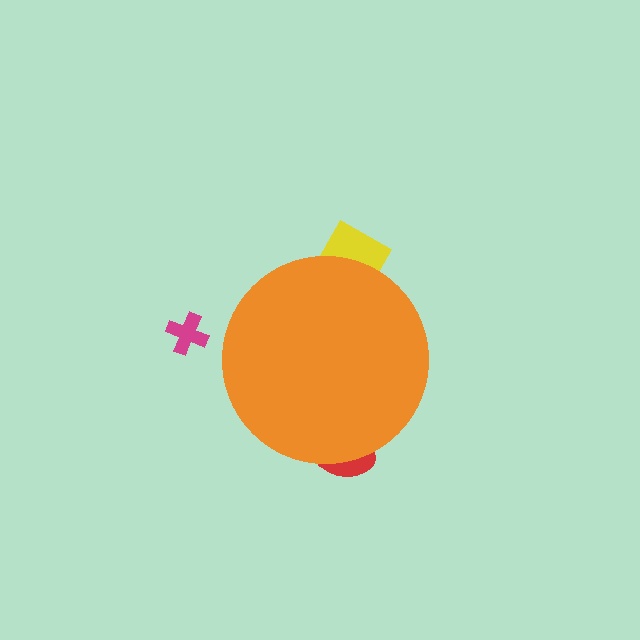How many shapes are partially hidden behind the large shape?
2 shapes are partially hidden.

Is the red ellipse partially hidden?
Yes, the red ellipse is partially hidden behind the orange circle.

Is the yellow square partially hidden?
Yes, the yellow square is partially hidden behind the orange circle.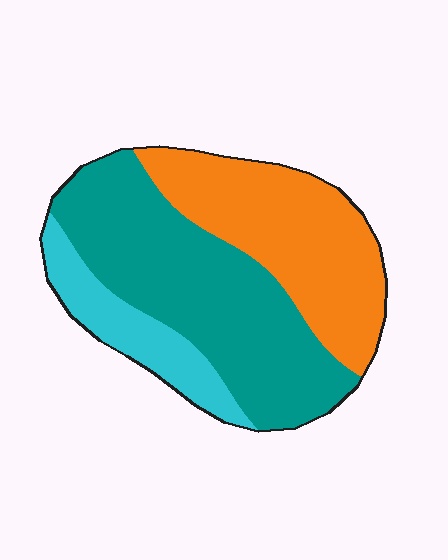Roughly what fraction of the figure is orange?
Orange takes up about three eighths (3/8) of the figure.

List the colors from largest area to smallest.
From largest to smallest: teal, orange, cyan.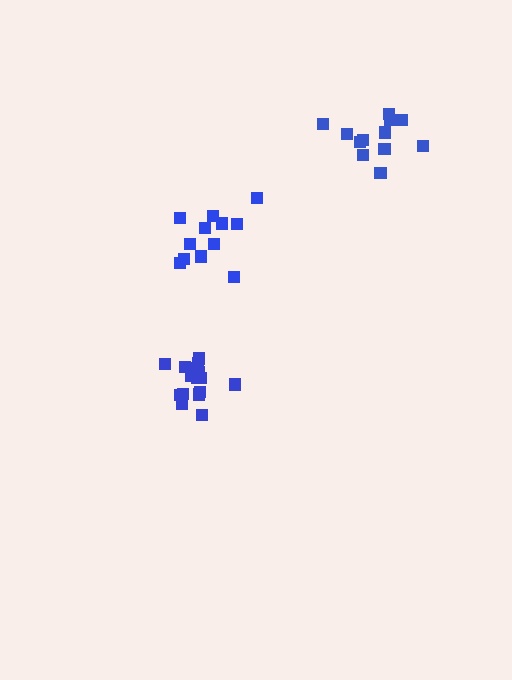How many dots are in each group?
Group 1: 12 dots, Group 2: 16 dots, Group 3: 12 dots (40 total).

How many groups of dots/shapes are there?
There are 3 groups.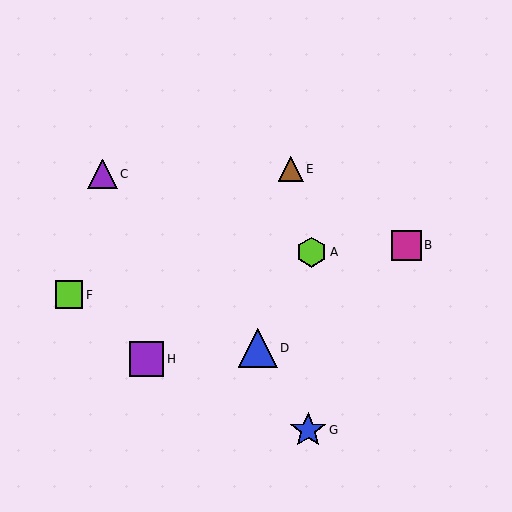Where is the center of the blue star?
The center of the blue star is at (308, 430).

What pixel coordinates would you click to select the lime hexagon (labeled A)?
Click at (312, 252) to select the lime hexagon A.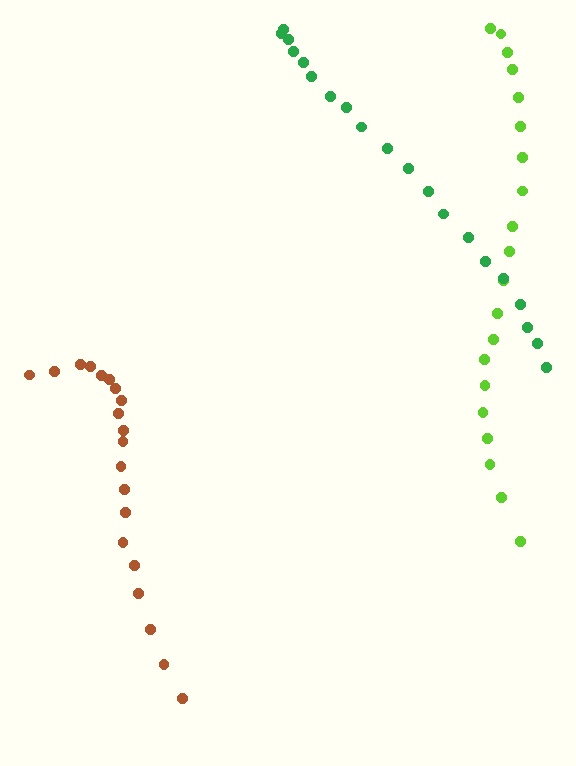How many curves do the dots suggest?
There are 3 distinct paths.